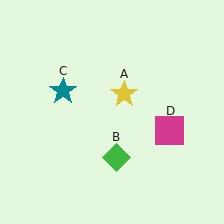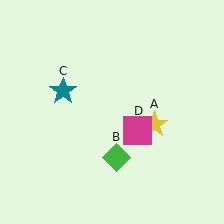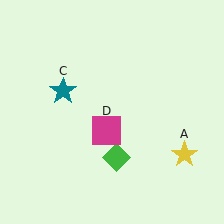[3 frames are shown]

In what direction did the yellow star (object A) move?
The yellow star (object A) moved down and to the right.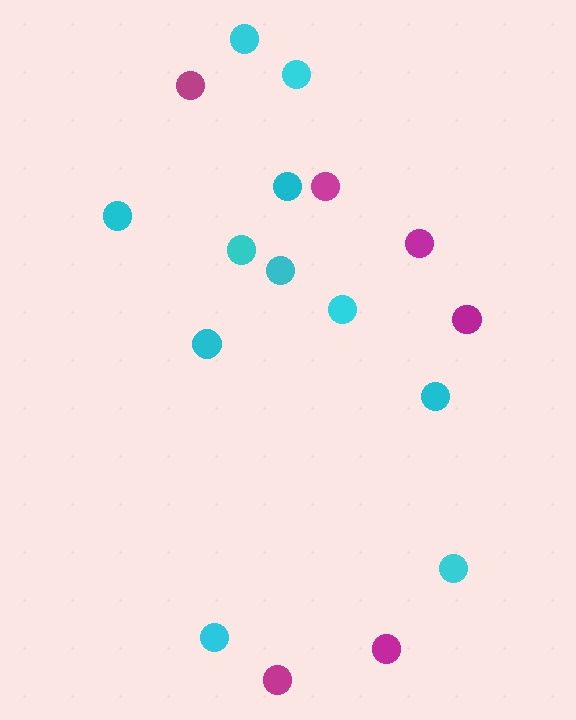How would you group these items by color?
There are 2 groups: one group of cyan circles (11) and one group of magenta circles (6).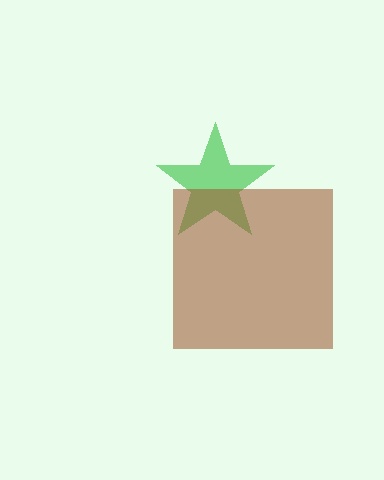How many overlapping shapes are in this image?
There are 2 overlapping shapes in the image.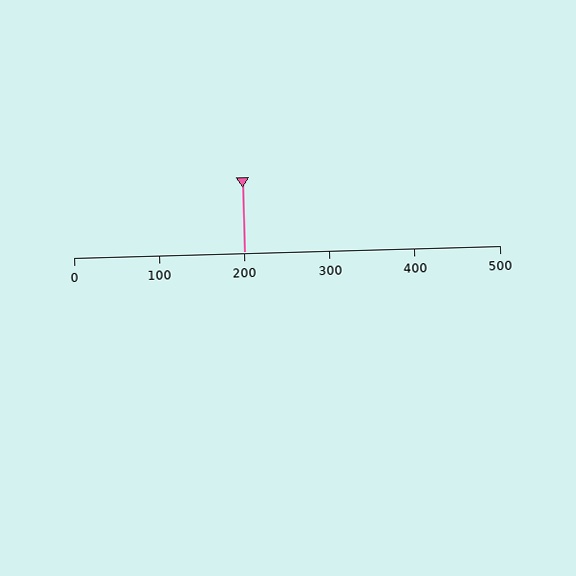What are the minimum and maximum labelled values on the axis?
The axis runs from 0 to 500.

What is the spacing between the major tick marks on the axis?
The major ticks are spaced 100 apart.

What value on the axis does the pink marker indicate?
The marker indicates approximately 200.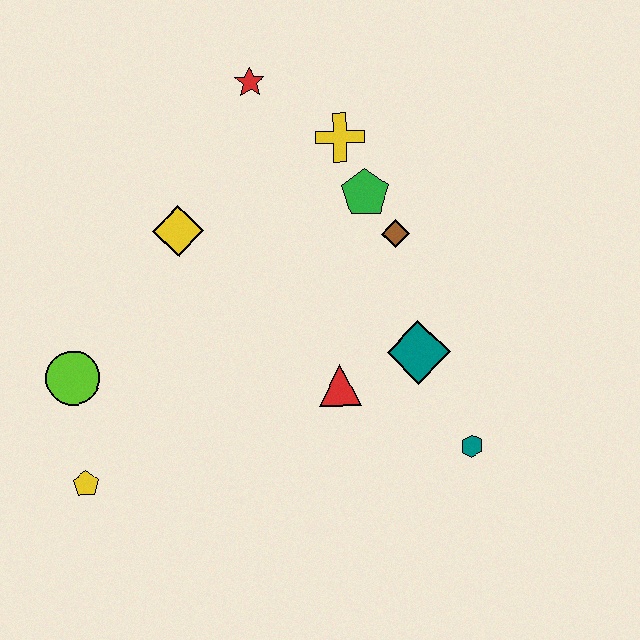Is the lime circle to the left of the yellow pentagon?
Yes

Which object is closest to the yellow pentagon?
The lime circle is closest to the yellow pentagon.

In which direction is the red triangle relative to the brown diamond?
The red triangle is below the brown diamond.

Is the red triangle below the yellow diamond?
Yes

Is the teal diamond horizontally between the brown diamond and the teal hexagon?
Yes